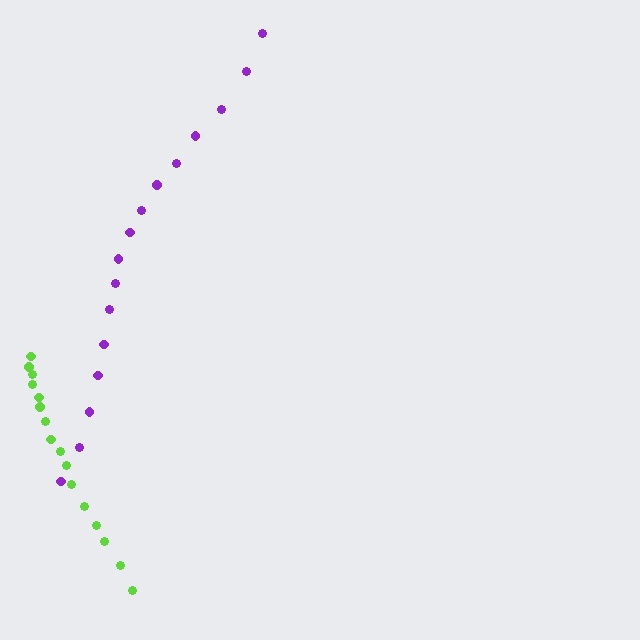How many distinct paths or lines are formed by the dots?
There are 2 distinct paths.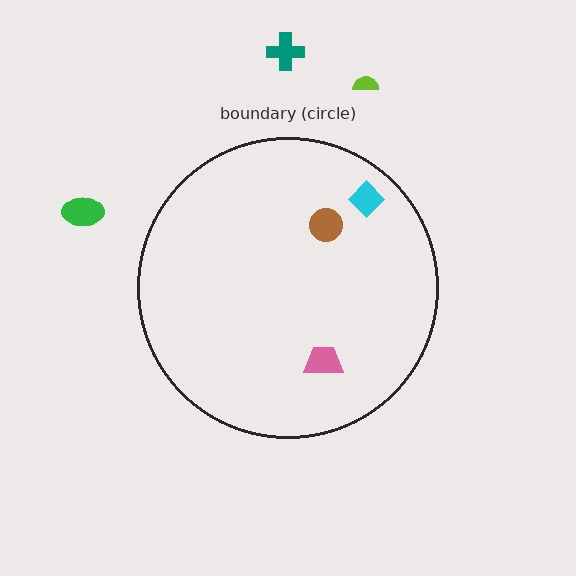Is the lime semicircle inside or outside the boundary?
Outside.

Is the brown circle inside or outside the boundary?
Inside.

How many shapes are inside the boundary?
3 inside, 3 outside.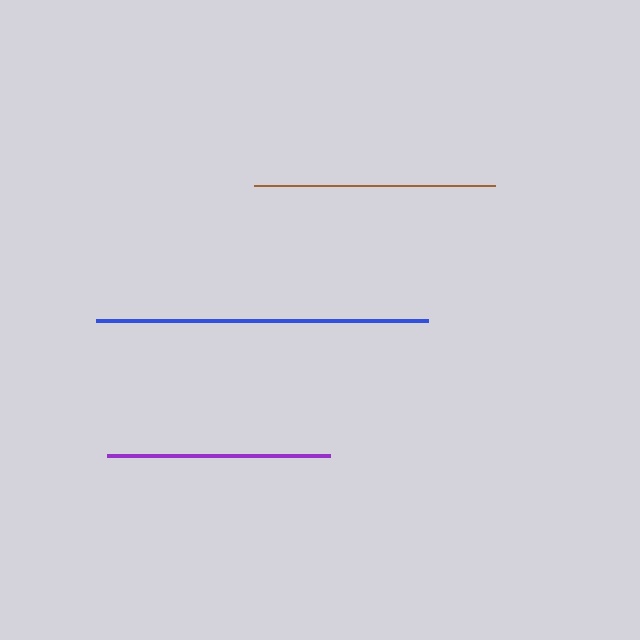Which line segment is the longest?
The blue line is the longest at approximately 333 pixels.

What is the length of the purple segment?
The purple segment is approximately 224 pixels long.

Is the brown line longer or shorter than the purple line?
The brown line is longer than the purple line.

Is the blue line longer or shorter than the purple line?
The blue line is longer than the purple line.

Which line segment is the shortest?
The purple line is the shortest at approximately 224 pixels.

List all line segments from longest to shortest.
From longest to shortest: blue, brown, purple.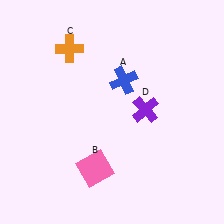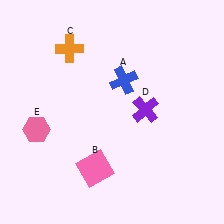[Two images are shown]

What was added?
A pink hexagon (E) was added in Image 2.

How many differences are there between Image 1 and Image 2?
There is 1 difference between the two images.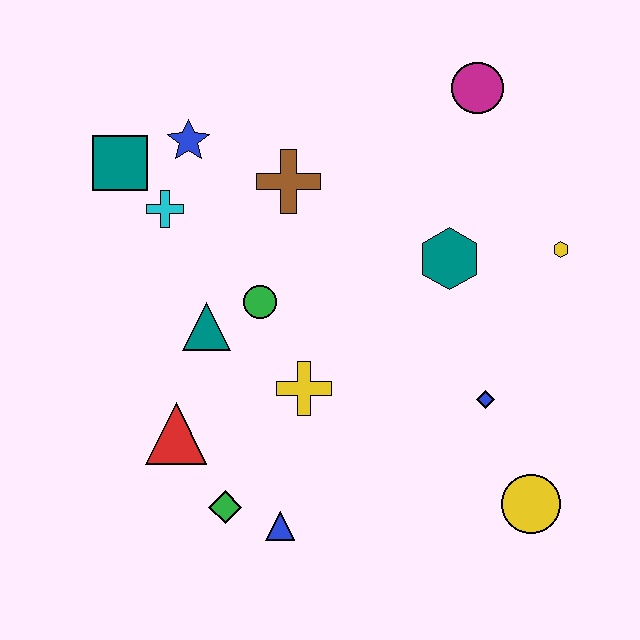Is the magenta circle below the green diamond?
No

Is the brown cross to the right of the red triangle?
Yes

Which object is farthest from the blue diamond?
The teal square is farthest from the blue diamond.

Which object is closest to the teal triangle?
The green circle is closest to the teal triangle.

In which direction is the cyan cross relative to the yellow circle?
The cyan cross is to the left of the yellow circle.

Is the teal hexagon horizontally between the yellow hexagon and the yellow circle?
No